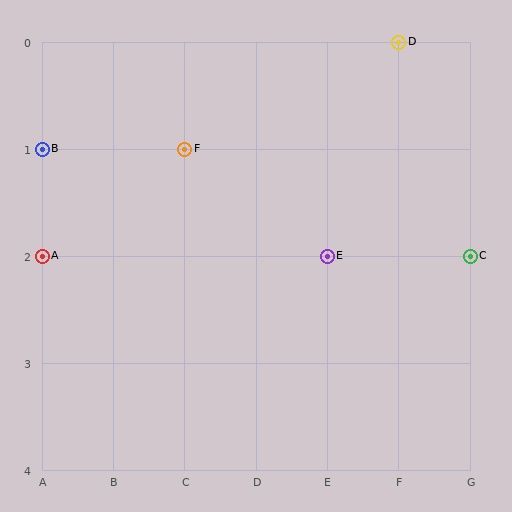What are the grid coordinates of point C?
Point C is at grid coordinates (G, 2).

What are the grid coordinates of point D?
Point D is at grid coordinates (F, 0).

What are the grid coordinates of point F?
Point F is at grid coordinates (C, 1).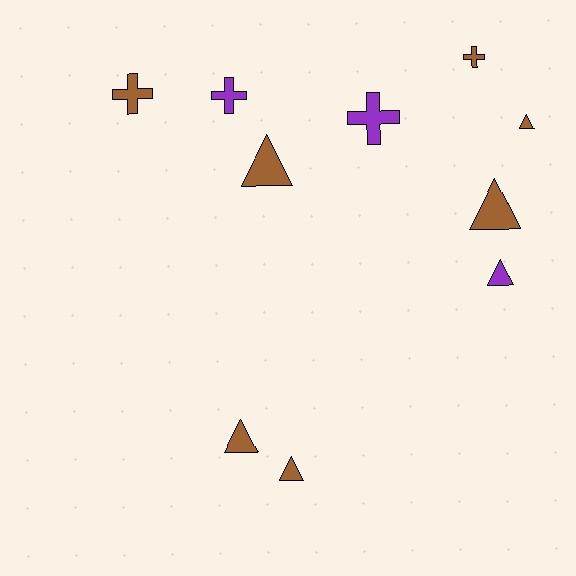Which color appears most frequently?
Brown, with 7 objects.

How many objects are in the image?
There are 10 objects.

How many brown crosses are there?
There are 2 brown crosses.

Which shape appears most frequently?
Triangle, with 6 objects.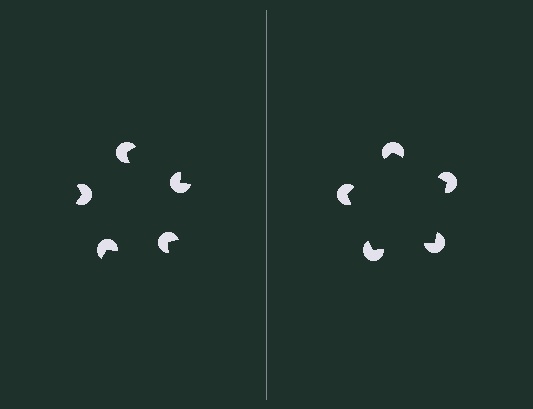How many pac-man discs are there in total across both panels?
10 — 5 on each side.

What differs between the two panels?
The pac-man discs are positioned identically on both sides; only the wedge orientations differ. On the right they align to a pentagon; on the left they are misaligned.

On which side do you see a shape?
An illusory pentagon appears on the right side. On the left side the wedge cuts are rotated, so no coherent shape forms.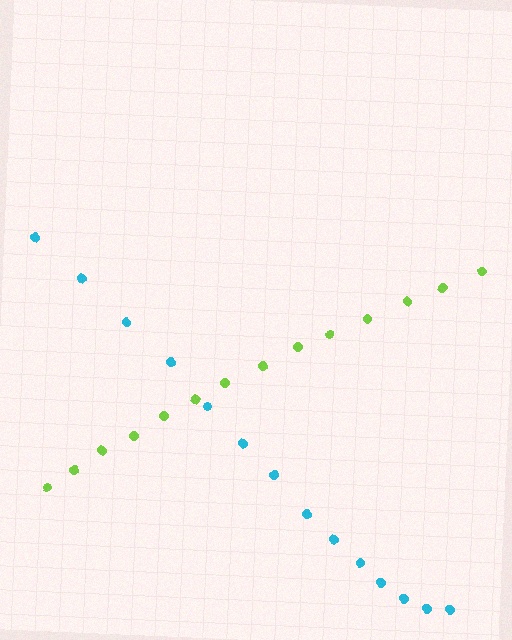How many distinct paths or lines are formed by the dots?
There are 2 distinct paths.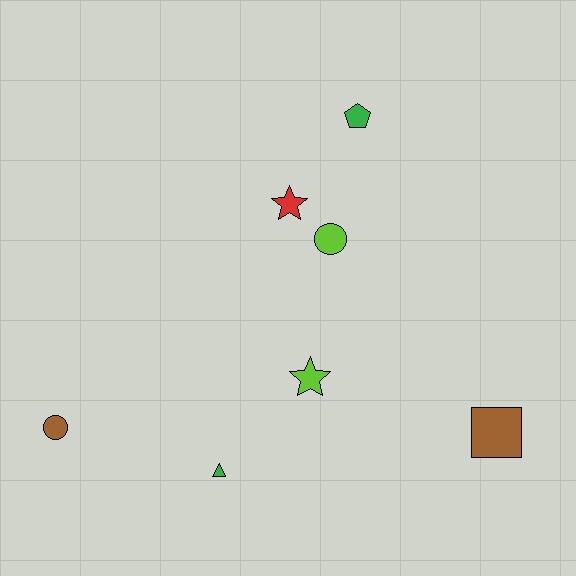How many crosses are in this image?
There are no crosses.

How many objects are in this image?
There are 7 objects.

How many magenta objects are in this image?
There are no magenta objects.